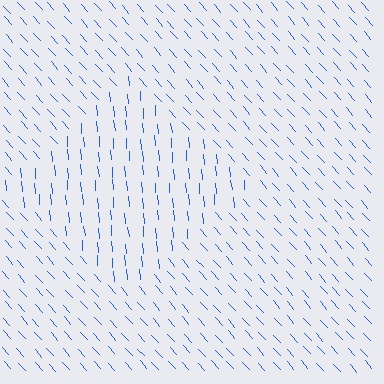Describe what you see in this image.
The image is filled with small blue line segments. A diamond region in the image has lines oriented differently from the surrounding lines, creating a visible texture boundary.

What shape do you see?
I see a diamond.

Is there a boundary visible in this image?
Yes, there is a texture boundary formed by a change in line orientation.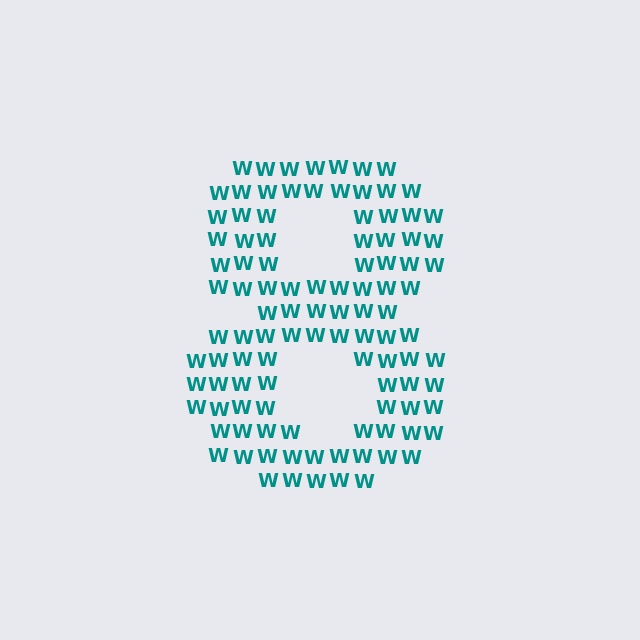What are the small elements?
The small elements are letter W's.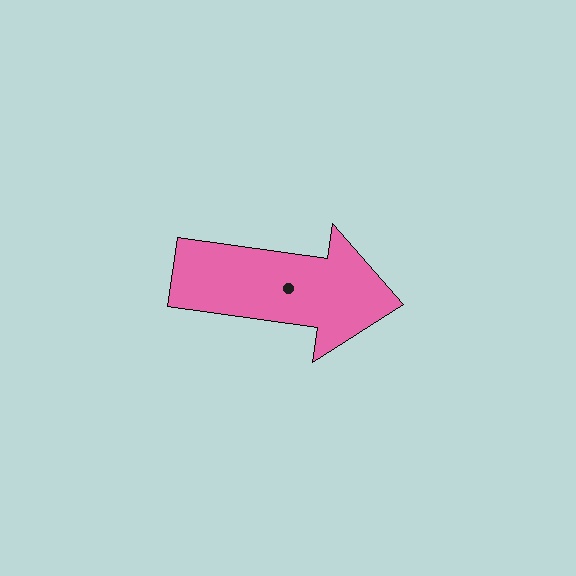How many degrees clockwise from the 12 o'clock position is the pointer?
Approximately 98 degrees.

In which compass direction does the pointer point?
East.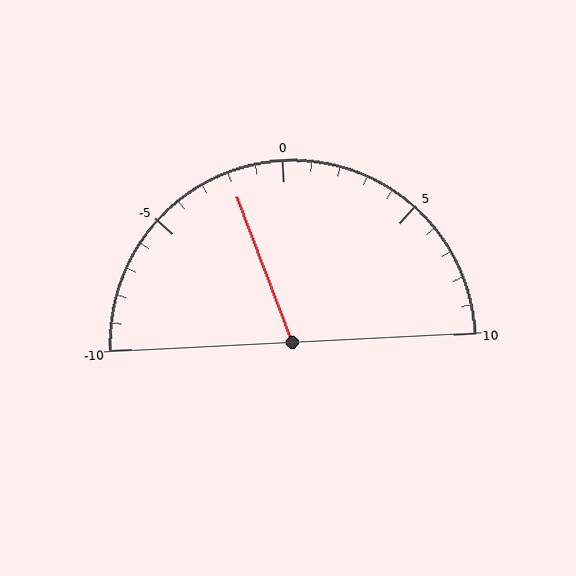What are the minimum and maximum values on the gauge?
The gauge ranges from -10 to 10.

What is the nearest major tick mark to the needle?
The nearest major tick mark is 0.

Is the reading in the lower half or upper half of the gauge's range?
The reading is in the lower half of the range (-10 to 10).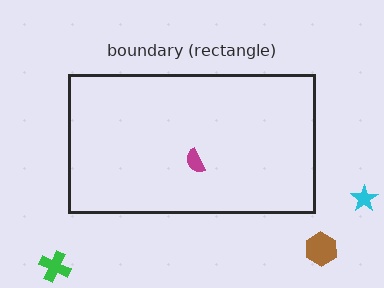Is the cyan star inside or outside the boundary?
Outside.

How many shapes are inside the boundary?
1 inside, 3 outside.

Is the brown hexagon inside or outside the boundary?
Outside.